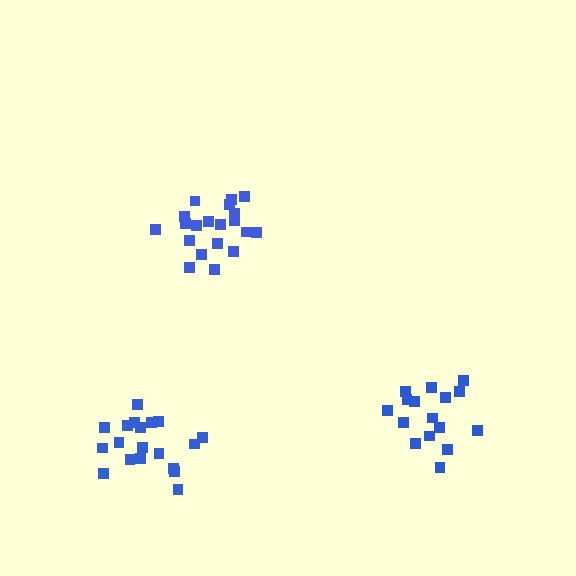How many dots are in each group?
Group 1: 16 dots, Group 2: 19 dots, Group 3: 20 dots (55 total).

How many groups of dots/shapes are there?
There are 3 groups.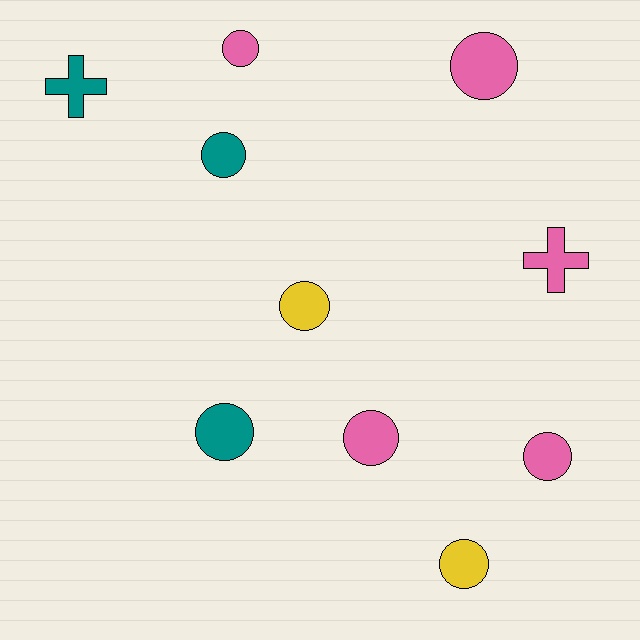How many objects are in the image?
There are 10 objects.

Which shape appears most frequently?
Circle, with 8 objects.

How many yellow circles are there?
There are 2 yellow circles.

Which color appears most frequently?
Pink, with 5 objects.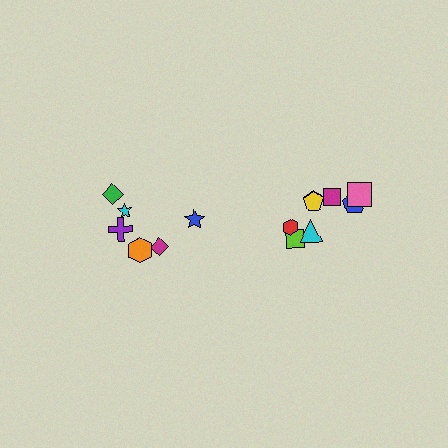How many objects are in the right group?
There are 8 objects.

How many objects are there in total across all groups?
There are 14 objects.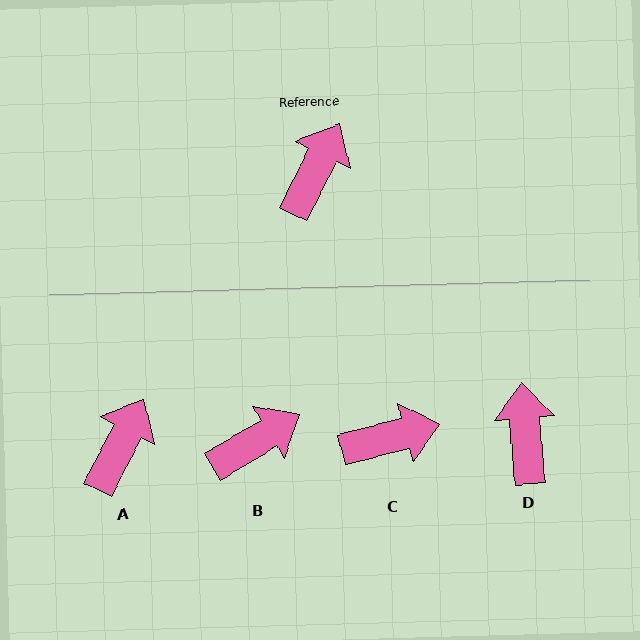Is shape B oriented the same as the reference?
No, it is off by about 32 degrees.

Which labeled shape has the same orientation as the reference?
A.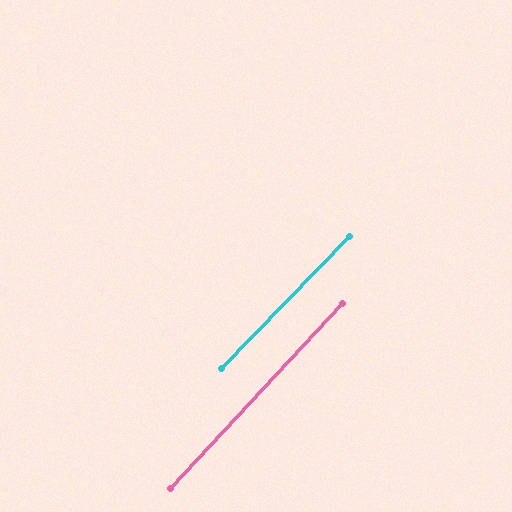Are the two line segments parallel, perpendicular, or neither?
Parallel — their directions differ by only 1.3°.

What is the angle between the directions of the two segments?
Approximately 1 degree.